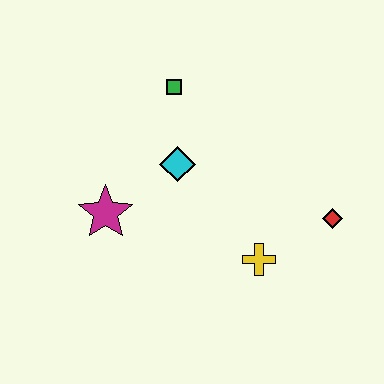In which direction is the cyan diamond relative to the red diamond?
The cyan diamond is to the left of the red diamond.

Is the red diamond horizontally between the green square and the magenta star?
No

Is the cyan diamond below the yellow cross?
No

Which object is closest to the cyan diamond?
The green square is closest to the cyan diamond.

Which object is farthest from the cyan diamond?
The red diamond is farthest from the cyan diamond.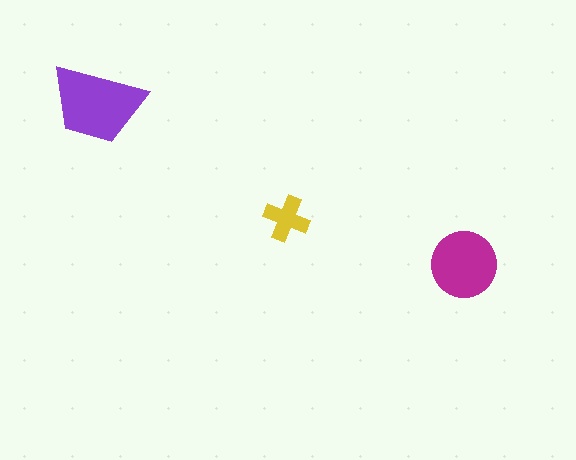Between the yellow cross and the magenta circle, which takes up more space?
The magenta circle.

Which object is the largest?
The purple trapezoid.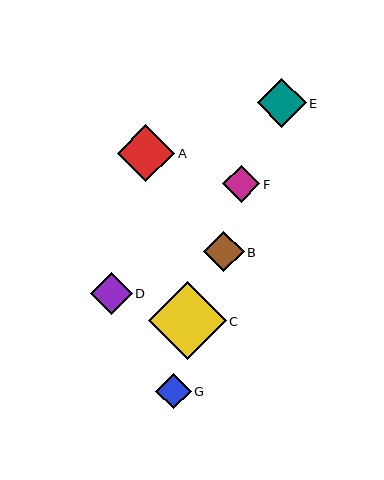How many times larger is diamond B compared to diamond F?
Diamond B is approximately 1.1 times the size of diamond F.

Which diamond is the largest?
Diamond C is the largest with a size of approximately 78 pixels.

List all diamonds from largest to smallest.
From largest to smallest: C, A, E, D, B, F, G.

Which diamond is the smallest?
Diamond G is the smallest with a size of approximately 36 pixels.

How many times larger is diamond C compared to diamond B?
Diamond C is approximately 1.9 times the size of diamond B.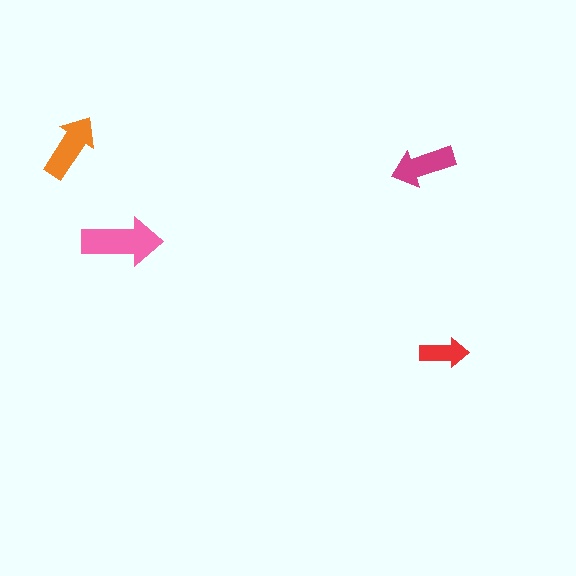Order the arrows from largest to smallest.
the pink one, the orange one, the magenta one, the red one.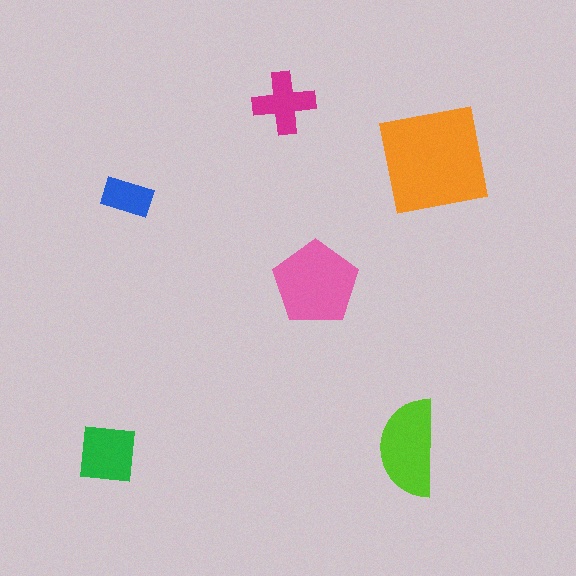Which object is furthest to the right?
The orange square is rightmost.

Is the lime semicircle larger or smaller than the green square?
Larger.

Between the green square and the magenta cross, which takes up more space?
The green square.